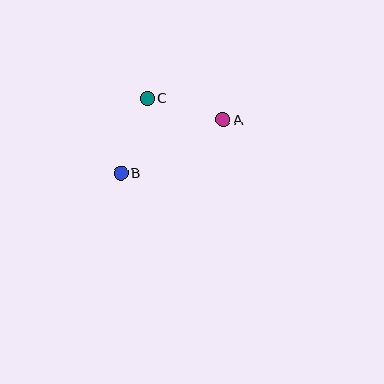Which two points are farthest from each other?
Points A and B are farthest from each other.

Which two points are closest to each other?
Points A and C are closest to each other.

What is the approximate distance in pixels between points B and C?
The distance between B and C is approximately 80 pixels.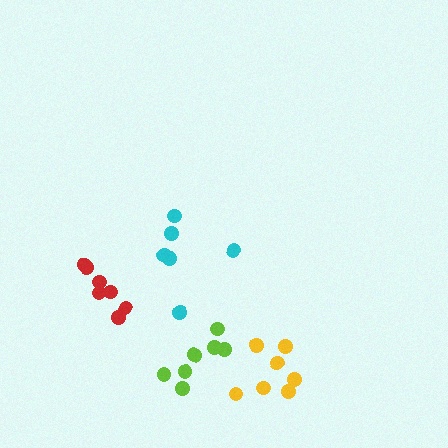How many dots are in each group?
Group 1: 6 dots, Group 2: 7 dots, Group 3: 7 dots, Group 4: 7 dots (27 total).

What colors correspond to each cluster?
The clusters are colored: cyan, red, lime, yellow.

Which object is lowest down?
The yellow cluster is bottommost.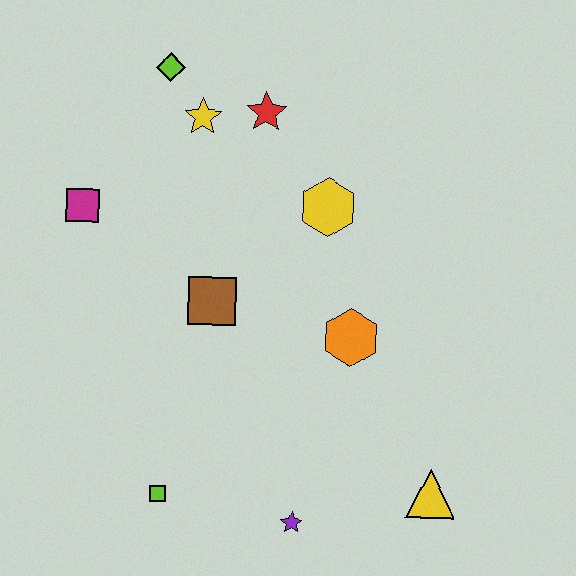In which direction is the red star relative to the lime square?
The red star is above the lime square.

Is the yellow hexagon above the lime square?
Yes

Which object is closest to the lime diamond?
The yellow star is closest to the lime diamond.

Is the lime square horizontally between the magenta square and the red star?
Yes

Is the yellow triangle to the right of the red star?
Yes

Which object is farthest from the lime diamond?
The yellow triangle is farthest from the lime diamond.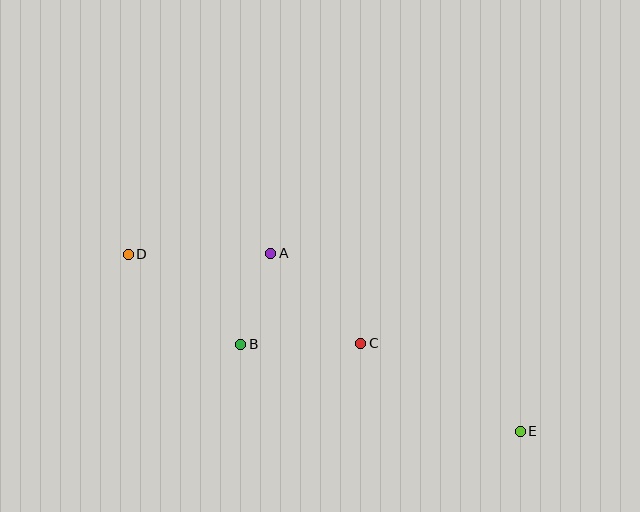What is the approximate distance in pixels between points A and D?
The distance between A and D is approximately 143 pixels.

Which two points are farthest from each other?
Points D and E are farthest from each other.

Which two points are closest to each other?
Points A and B are closest to each other.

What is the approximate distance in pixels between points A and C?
The distance between A and C is approximately 127 pixels.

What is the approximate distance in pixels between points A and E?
The distance between A and E is approximately 306 pixels.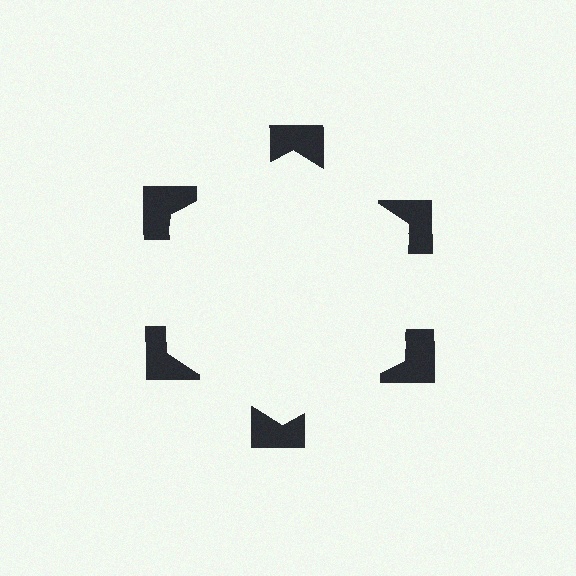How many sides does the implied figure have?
6 sides.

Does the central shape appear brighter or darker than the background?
It typically appears slightly brighter than the background, even though no actual brightness change is drawn.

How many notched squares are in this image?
There are 6 — one at each vertex of the illusory hexagon.